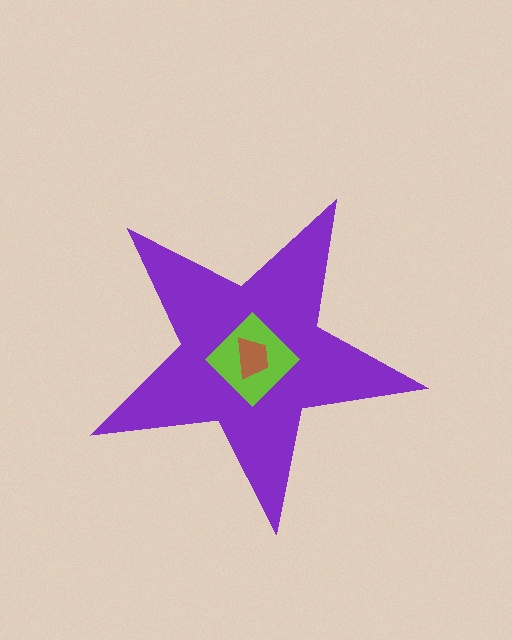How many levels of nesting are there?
3.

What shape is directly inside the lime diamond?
The brown trapezoid.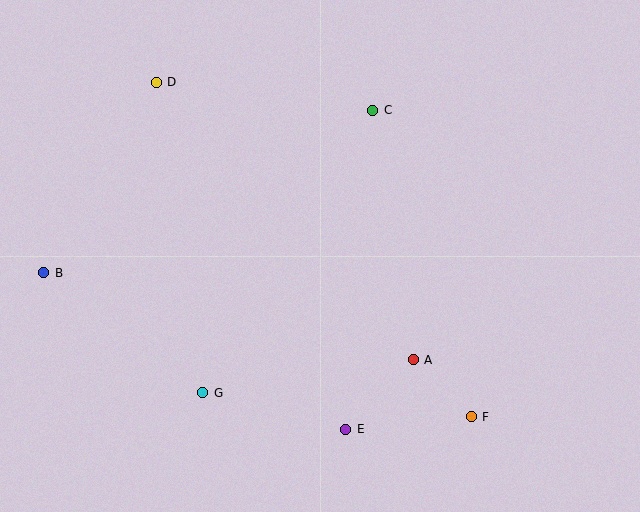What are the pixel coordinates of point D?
Point D is at (156, 82).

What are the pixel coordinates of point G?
Point G is at (203, 393).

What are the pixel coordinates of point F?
Point F is at (471, 417).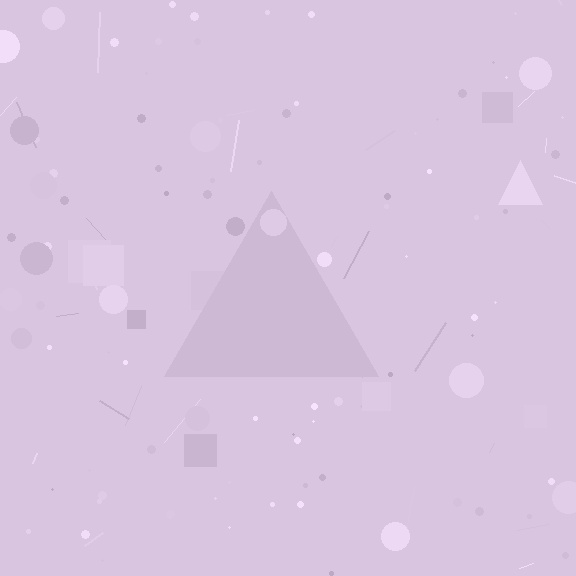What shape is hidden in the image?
A triangle is hidden in the image.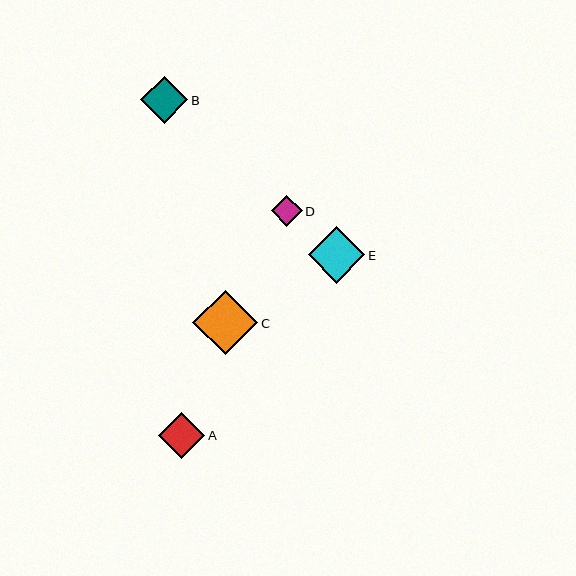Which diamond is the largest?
Diamond C is the largest with a size of approximately 65 pixels.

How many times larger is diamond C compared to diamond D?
Diamond C is approximately 2.1 times the size of diamond D.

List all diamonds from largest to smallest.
From largest to smallest: C, E, B, A, D.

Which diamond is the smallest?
Diamond D is the smallest with a size of approximately 31 pixels.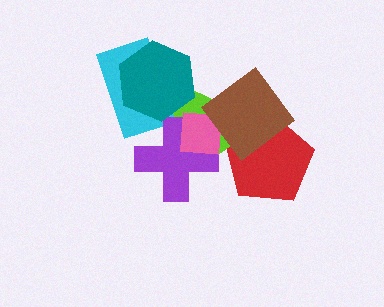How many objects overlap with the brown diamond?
3 objects overlap with the brown diamond.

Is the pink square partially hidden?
Yes, it is partially covered by another shape.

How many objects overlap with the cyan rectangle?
2 objects overlap with the cyan rectangle.